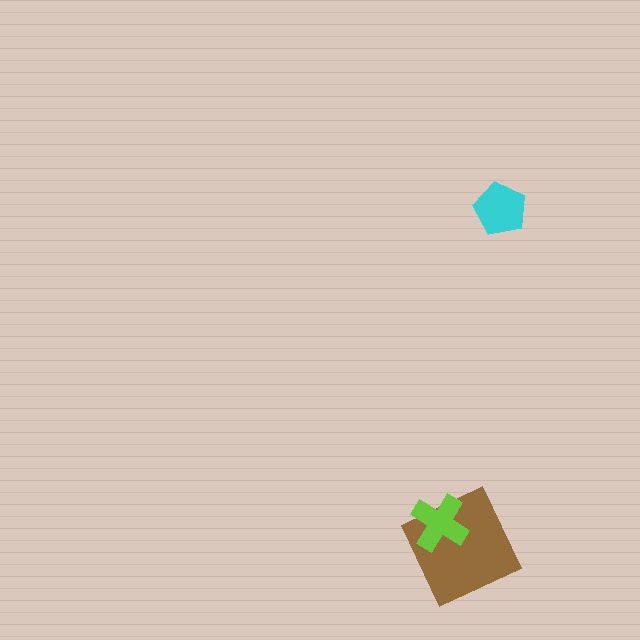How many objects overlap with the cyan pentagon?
0 objects overlap with the cyan pentagon.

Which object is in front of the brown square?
The lime cross is in front of the brown square.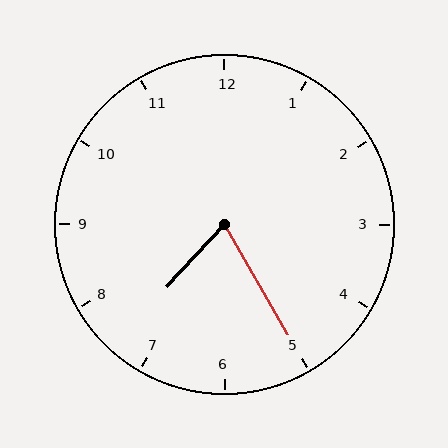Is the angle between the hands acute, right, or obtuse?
It is acute.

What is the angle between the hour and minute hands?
Approximately 72 degrees.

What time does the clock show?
7:25.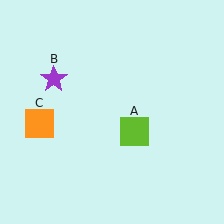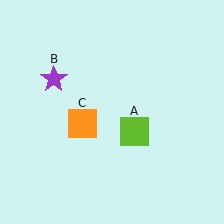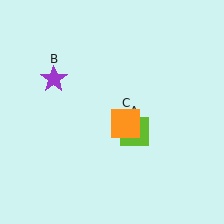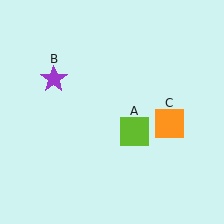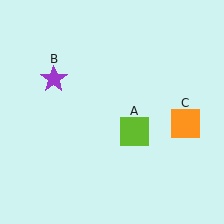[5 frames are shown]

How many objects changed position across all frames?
1 object changed position: orange square (object C).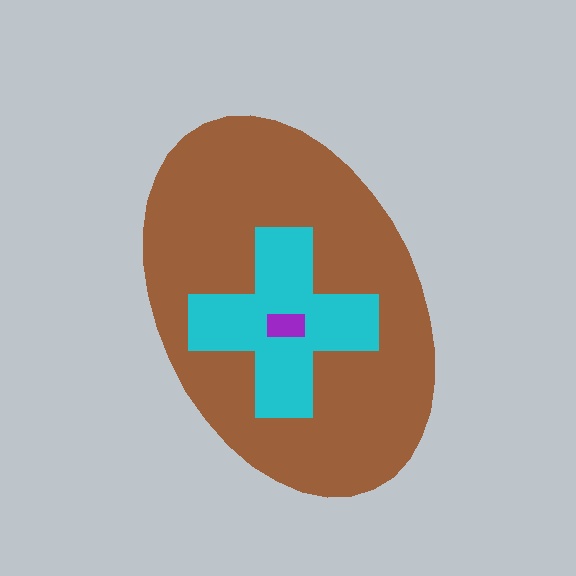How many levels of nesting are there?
3.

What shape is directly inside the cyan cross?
The purple rectangle.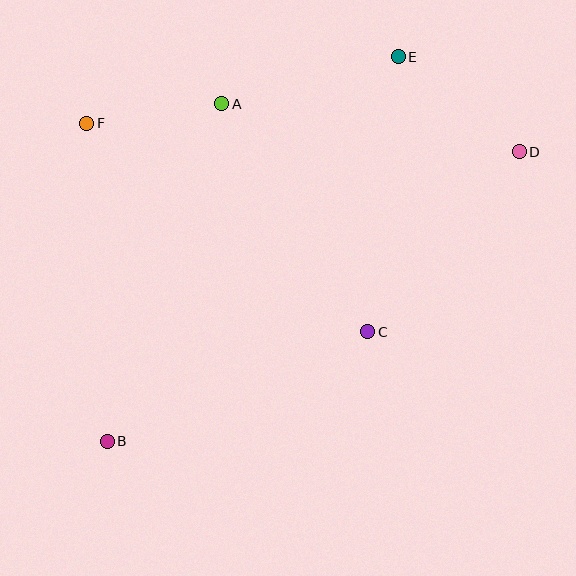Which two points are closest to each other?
Points A and F are closest to each other.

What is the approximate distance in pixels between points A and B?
The distance between A and B is approximately 357 pixels.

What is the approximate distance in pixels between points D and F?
The distance between D and F is approximately 434 pixels.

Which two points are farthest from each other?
Points B and D are farthest from each other.